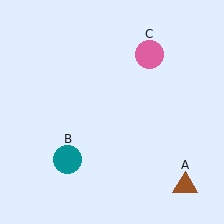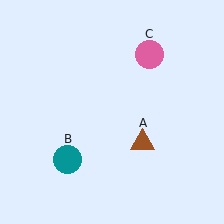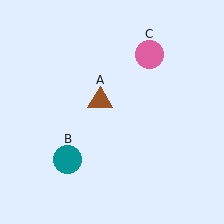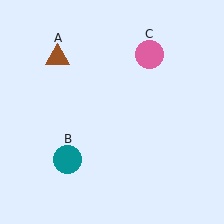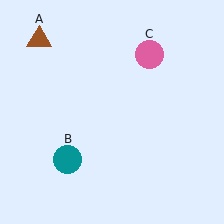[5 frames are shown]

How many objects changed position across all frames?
1 object changed position: brown triangle (object A).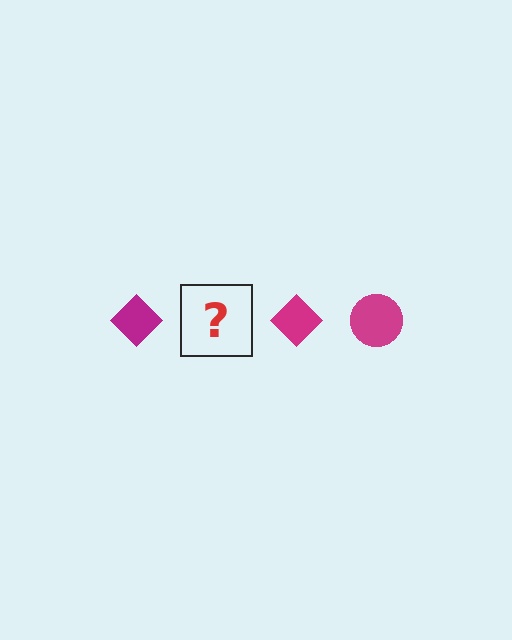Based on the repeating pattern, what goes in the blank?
The blank should be a magenta circle.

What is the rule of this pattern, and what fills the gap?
The rule is that the pattern cycles through diamond, circle shapes in magenta. The gap should be filled with a magenta circle.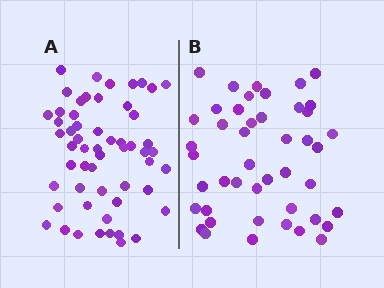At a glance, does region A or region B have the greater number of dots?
Region A (the left region) has more dots.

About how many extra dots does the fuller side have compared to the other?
Region A has roughly 12 or so more dots than region B.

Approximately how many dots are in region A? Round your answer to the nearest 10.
About 60 dots. (The exact count is 56, which rounds to 60.)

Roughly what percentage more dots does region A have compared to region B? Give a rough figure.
About 25% more.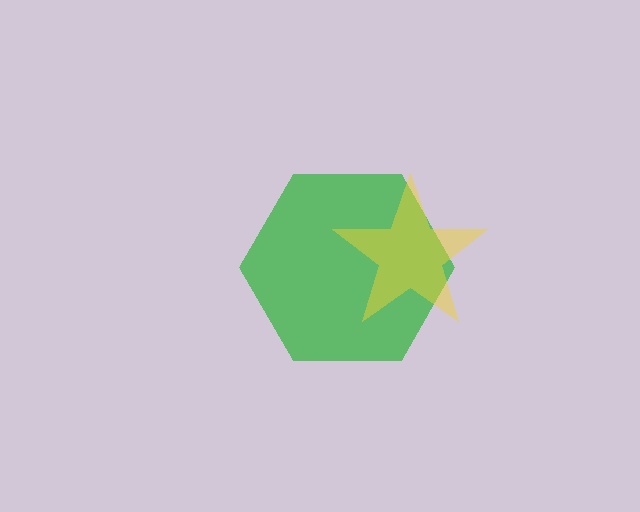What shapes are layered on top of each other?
The layered shapes are: a green hexagon, a yellow star.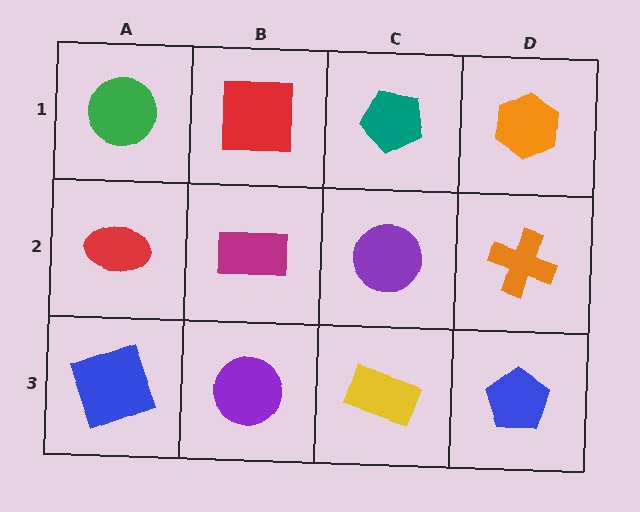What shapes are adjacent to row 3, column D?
An orange cross (row 2, column D), a yellow rectangle (row 3, column C).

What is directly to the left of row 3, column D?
A yellow rectangle.